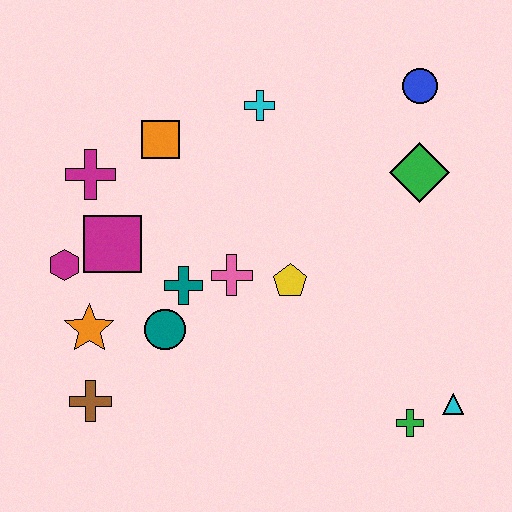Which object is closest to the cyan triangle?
The green cross is closest to the cyan triangle.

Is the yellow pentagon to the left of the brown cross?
No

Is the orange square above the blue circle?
No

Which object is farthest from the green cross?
The magenta cross is farthest from the green cross.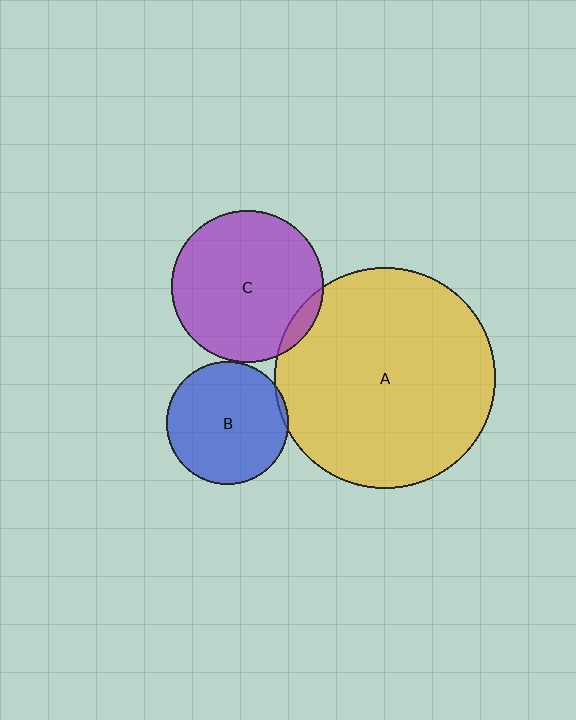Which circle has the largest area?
Circle A (yellow).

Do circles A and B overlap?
Yes.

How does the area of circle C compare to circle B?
Approximately 1.6 times.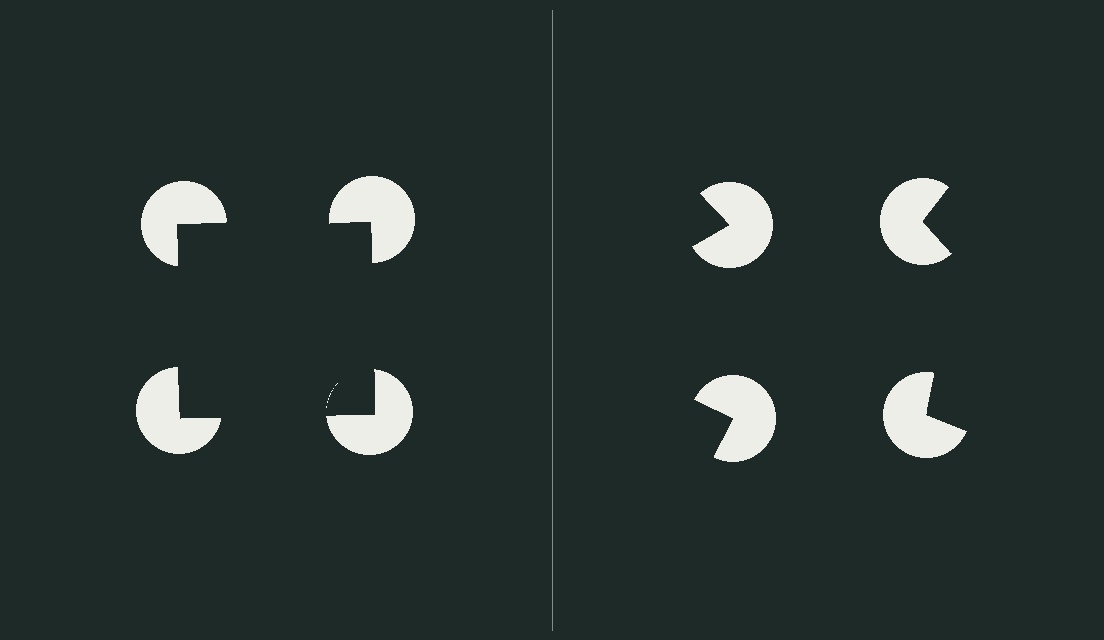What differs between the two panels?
The pac-man discs are positioned identically on both sides; only the wedge orientations differ. On the left they align to a square; on the right they are misaligned.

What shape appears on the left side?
An illusory square.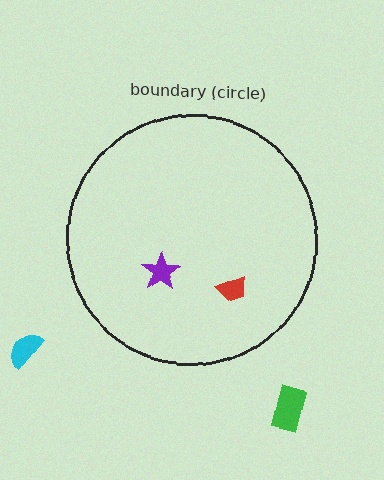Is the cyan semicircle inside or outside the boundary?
Outside.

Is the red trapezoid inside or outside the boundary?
Inside.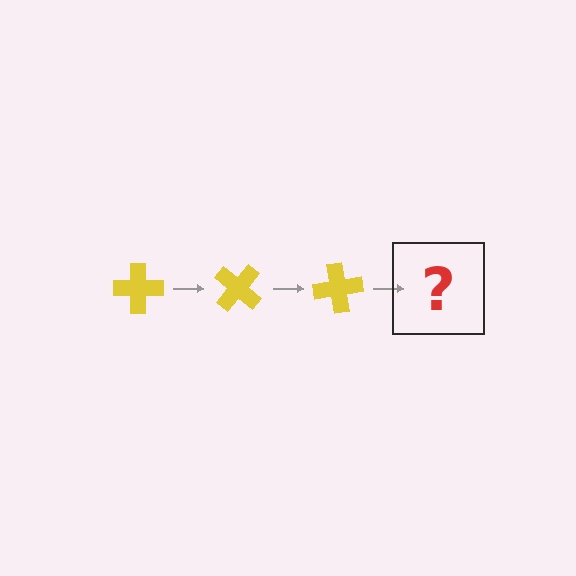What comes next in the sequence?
The next element should be a yellow cross rotated 120 degrees.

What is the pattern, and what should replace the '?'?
The pattern is that the cross rotates 40 degrees each step. The '?' should be a yellow cross rotated 120 degrees.